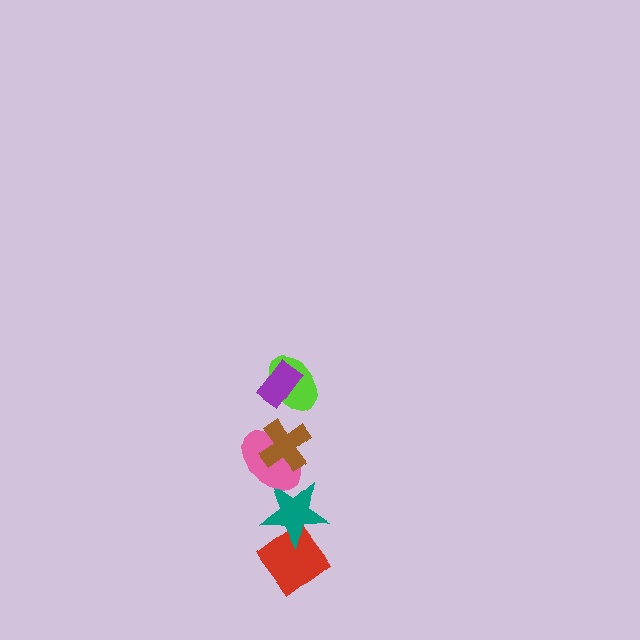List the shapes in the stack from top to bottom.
From top to bottom: the purple rectangle, the lime ellipse, the brown cross, the pink ellipse, the teal star, the red diamond.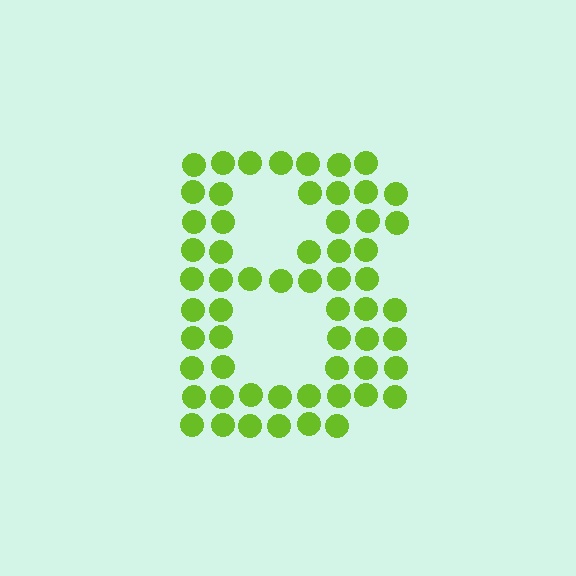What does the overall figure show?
The overall figure shows the letter B.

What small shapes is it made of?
It is made of small circles.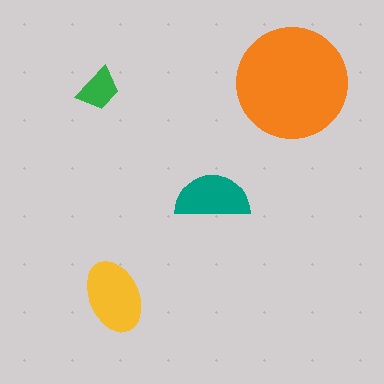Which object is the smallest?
The green trapezoid.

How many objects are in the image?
There are 4 objects in the image.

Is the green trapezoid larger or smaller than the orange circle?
Smaller.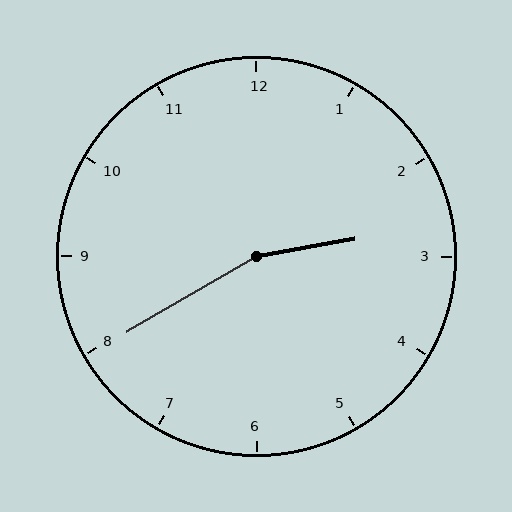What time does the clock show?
2:40.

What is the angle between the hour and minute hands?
Approximately 160 degrees.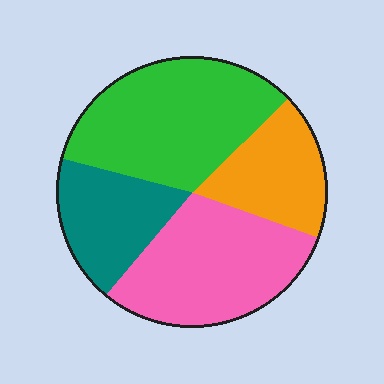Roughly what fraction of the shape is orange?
Orange covers 18% of the shape.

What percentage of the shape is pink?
Pink takes up about one third (1/3) of the shape.